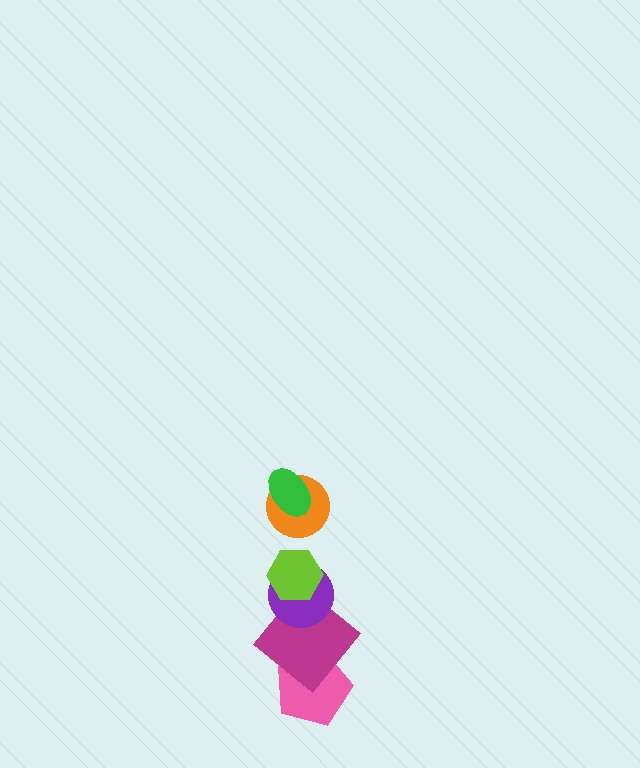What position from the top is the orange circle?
The orange circle is 2nd from the top.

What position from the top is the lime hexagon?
The lime hexagon is 3rd from the top.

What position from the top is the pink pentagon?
The pink pentagon is 6th from the top.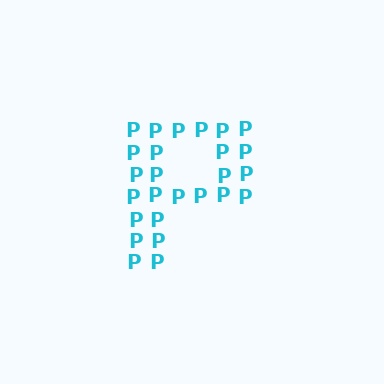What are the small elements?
The small elements are letter P's.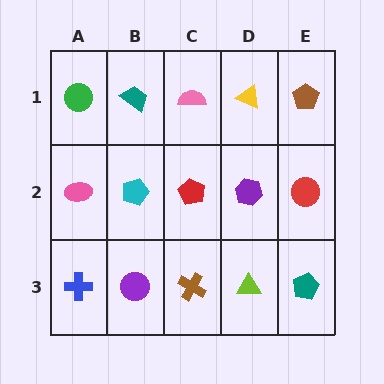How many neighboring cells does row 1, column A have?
2.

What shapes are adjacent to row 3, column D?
A purple hexagon (row 2, column D), a brown cross (row 3, column C), a teal pentagon (row 3, column E).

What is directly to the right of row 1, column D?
A brown pentagon.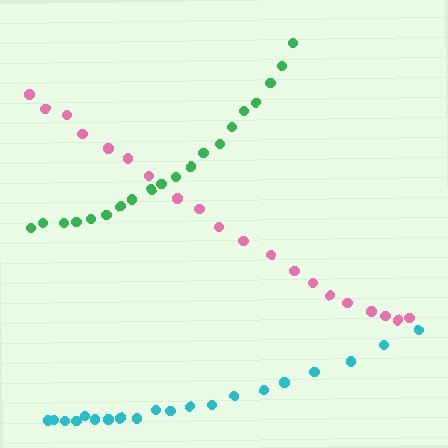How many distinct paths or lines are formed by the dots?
There are 3 distinct paths.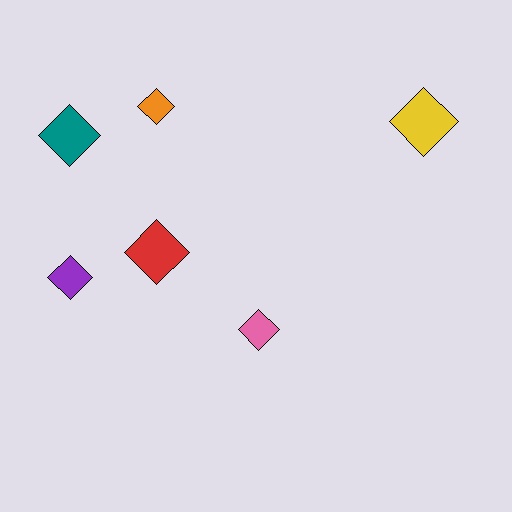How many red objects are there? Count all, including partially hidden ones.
There is 1 red object.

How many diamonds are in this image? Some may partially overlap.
There are 6 diamonds.